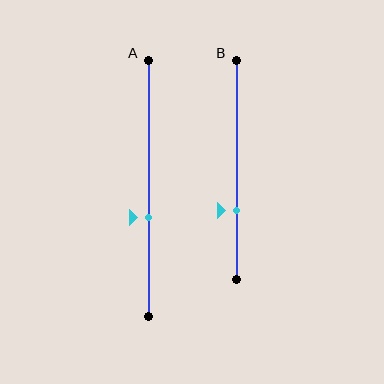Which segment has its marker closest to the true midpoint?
Segment A has its marker closest to the true midpoint.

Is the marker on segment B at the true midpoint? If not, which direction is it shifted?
No, the marker on segment B is shifted downward by about 18% of the segment length.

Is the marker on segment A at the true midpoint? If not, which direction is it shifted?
No, the marker on segment A is shifted downward by about 11% of the segment length.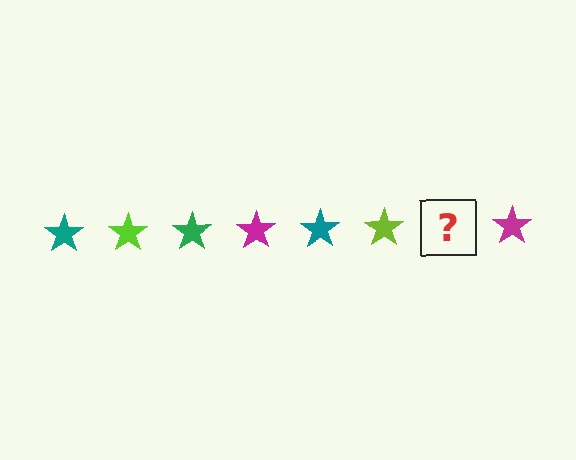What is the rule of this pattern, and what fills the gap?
The rule is that the pattern cycles through teal, lime, green, magenta stars. The gap should be filled with a green star.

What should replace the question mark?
The question mark should be replaced with a green star.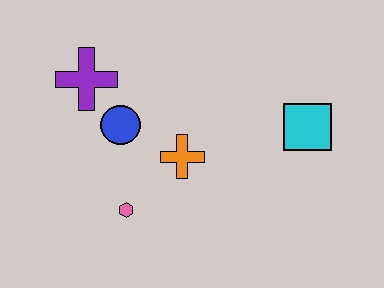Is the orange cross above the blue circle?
No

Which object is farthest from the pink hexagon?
The cyan square is farthest from the pink hexagon.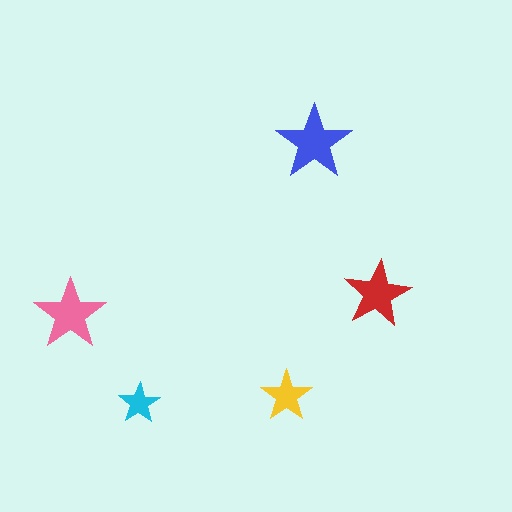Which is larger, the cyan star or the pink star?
The pink one.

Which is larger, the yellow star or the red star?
The red one.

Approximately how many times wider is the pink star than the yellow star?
About 1.5 times wider.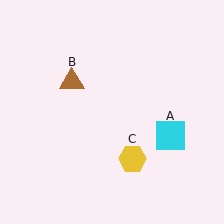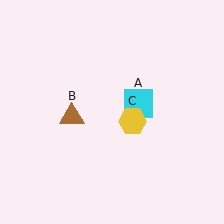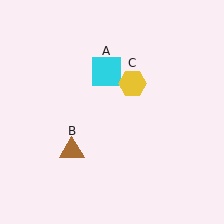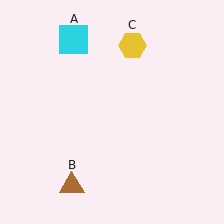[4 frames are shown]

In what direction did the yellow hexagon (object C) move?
The yellow hexagon (object C) moved up.